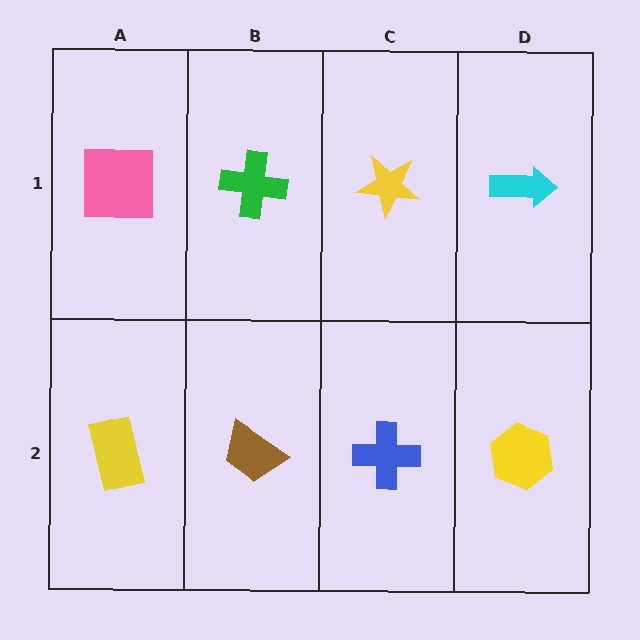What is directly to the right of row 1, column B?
A yellow star.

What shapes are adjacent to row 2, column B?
A green cross (row 1, column B), a yellow rectangle (row 2, column A), a blue cross (row 2, column C).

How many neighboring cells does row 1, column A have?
2.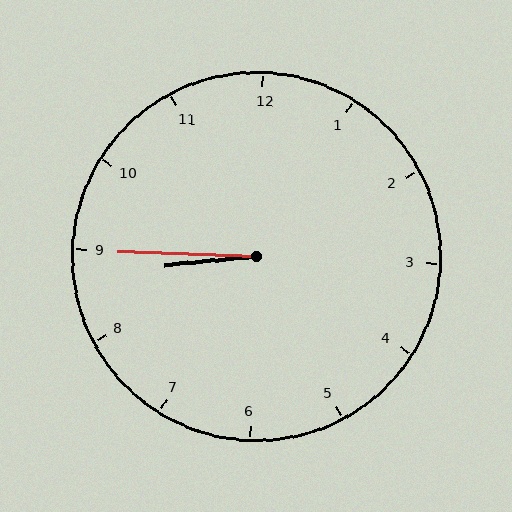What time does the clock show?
8:45.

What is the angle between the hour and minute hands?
Approximately 8 degrees.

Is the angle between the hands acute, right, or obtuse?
It is acute.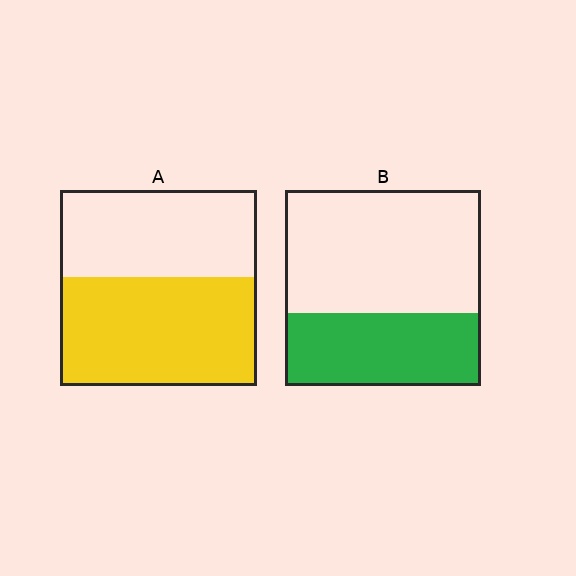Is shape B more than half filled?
No.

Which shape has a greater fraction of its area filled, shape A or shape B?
Shape A.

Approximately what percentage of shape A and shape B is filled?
A is approximately 55% and B is approximately 35%.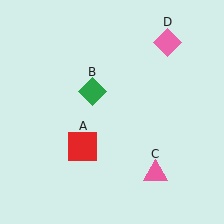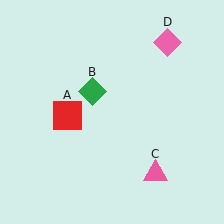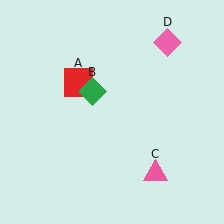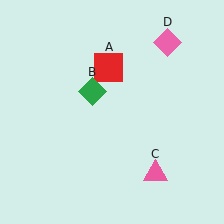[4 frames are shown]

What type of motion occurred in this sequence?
The red square (object A) rotated clockwise around the center of the scene.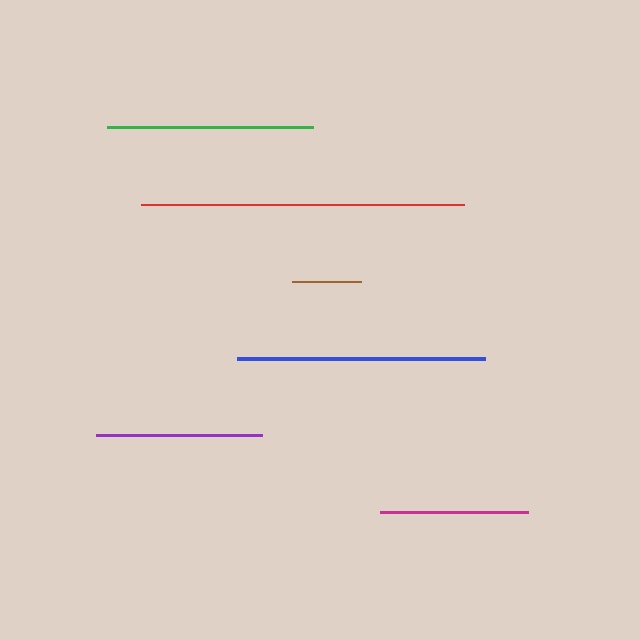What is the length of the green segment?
The green segment is approximately 206 pixels long.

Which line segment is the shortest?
The brown line is the shortest at approximately 69 pixels.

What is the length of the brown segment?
The brown segment is approximately 69 pixels long.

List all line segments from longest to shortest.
From longest to shortest: red, blue, green, purple, magenta, brown.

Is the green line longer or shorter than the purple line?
The green line is longer than the purple line.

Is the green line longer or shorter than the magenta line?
The green line is longer than the magenta line.